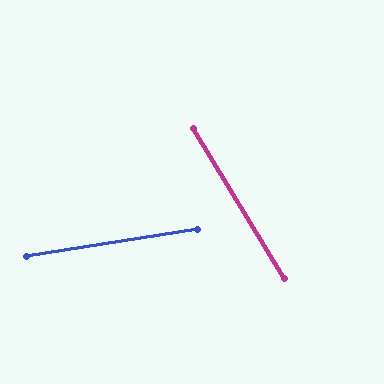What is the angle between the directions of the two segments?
Approximately 68 degrees.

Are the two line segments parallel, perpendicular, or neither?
Neither parallel nor perpendicular — they differ by about 68°.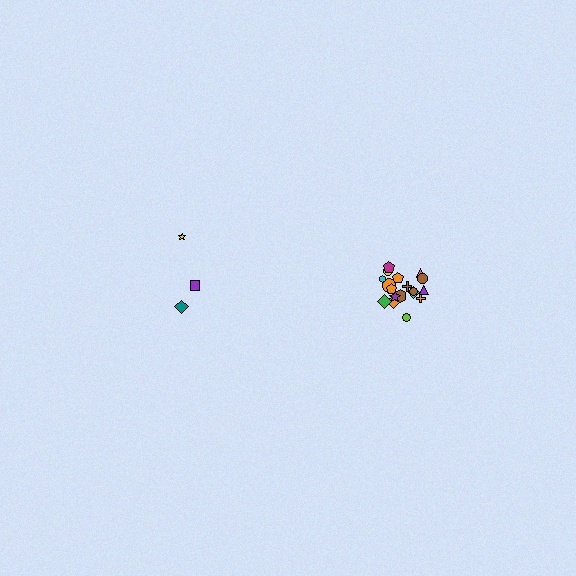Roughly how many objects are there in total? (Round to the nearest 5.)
Roughly 20 objects in total.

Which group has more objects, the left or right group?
The right group.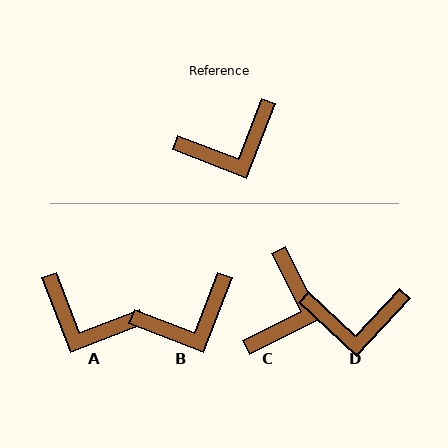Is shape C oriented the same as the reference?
No, it is off by about 48 degrees.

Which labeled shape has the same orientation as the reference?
B.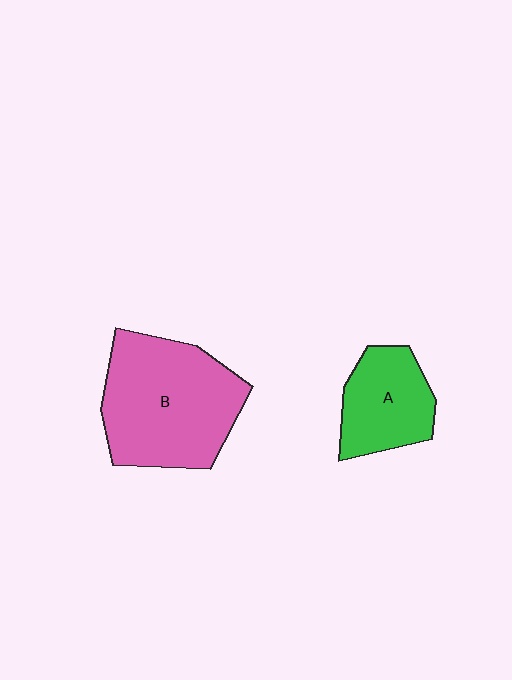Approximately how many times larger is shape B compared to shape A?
Approximately 1.9 times.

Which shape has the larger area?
Shape B (pink).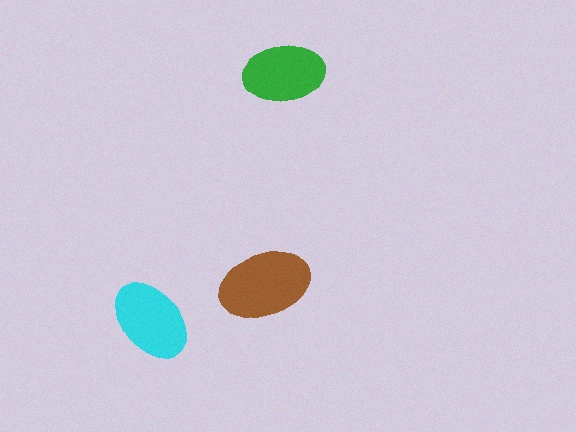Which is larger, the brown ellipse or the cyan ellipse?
The brown one.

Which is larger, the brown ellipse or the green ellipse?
The brown one.